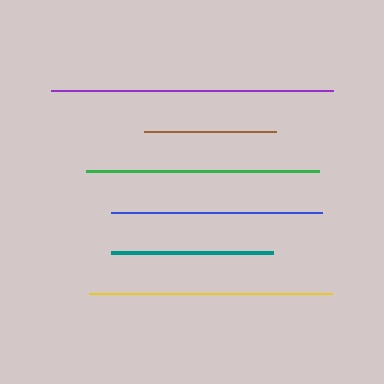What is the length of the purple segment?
The purple segment is approximately 282 pixels long.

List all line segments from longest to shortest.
From longest to shortest: purple, yellow, green, blue, teal, brown.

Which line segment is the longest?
The purple line is the longest at approximately 282 pixels.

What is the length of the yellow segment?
The yellow segment is approximately 243 pixels long.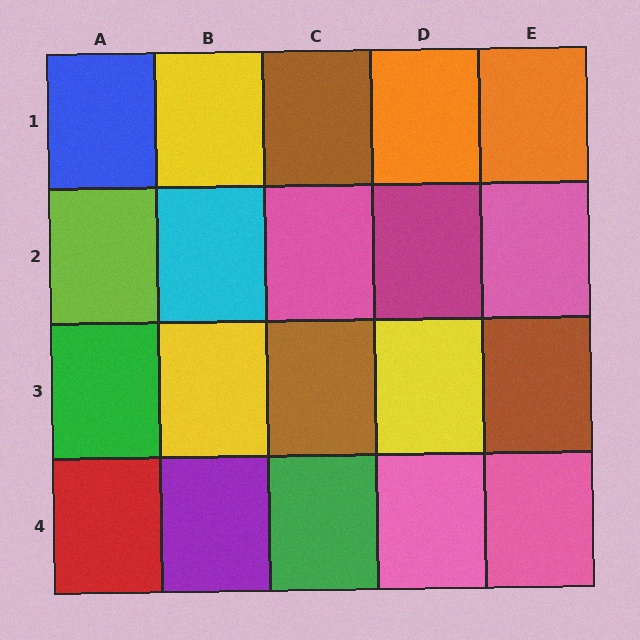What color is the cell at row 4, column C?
Green.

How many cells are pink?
4 cells are pink.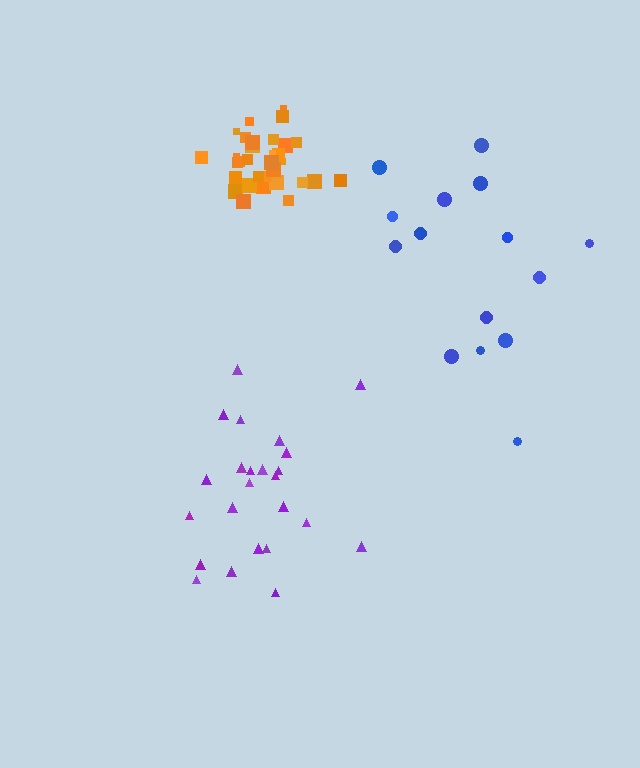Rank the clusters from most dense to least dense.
orange, purple, blue.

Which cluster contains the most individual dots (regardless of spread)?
Orange (32).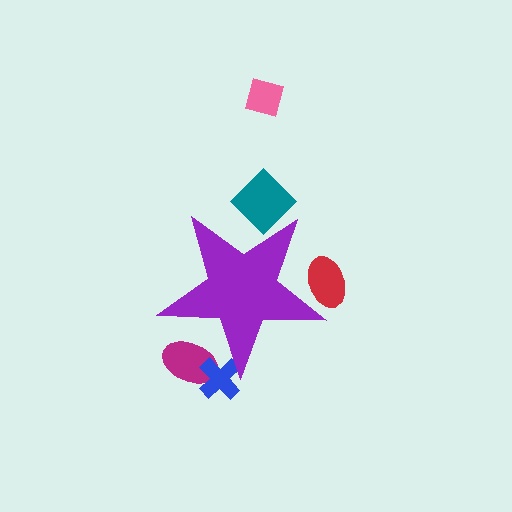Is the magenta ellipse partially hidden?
Yes, the magenta ellipse is partially hidden behind the purple star.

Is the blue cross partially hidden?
Yes, the blue cross is partially hidden behind the purple star.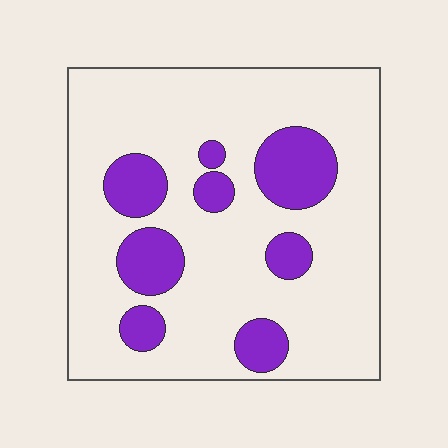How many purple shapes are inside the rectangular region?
8.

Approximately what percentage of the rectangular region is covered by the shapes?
Approximately 20%.